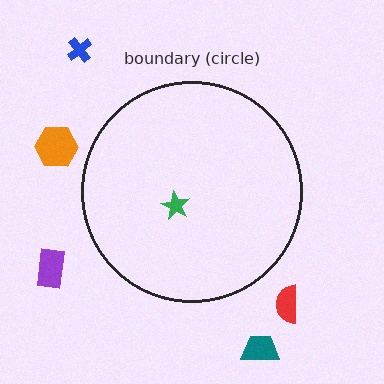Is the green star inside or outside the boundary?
Inside.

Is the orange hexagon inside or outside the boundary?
Outside.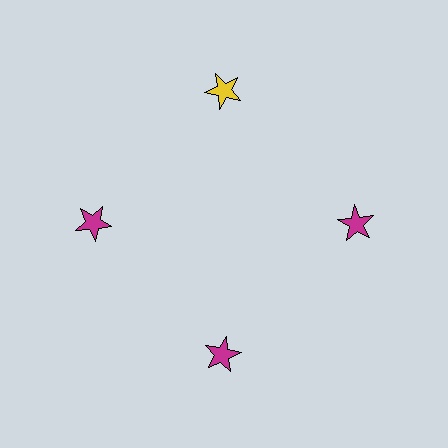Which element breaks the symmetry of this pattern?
The yellow star at roughly the 12 o'clock position breaks the symmetry. All other shapes are magenta stars.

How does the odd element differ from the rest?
It has a different color: yellow instead of magenta.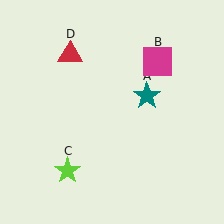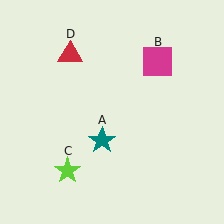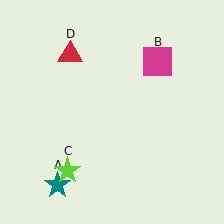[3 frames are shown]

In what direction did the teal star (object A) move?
The teal star (object A) moved down and to the left.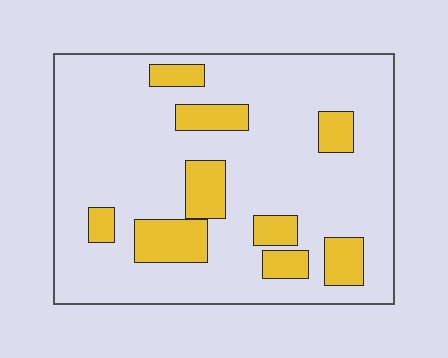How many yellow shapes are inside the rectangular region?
9.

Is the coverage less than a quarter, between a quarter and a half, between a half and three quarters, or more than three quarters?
Less than a quarter.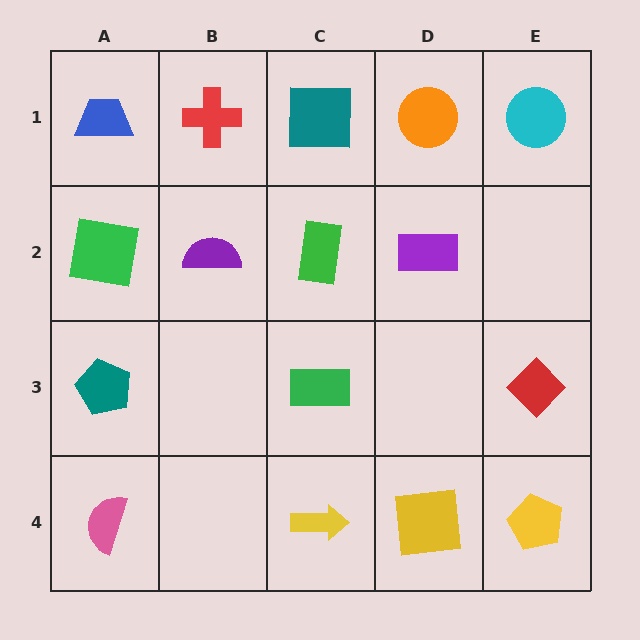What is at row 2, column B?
A purple semicircle.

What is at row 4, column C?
A yellow arrow.